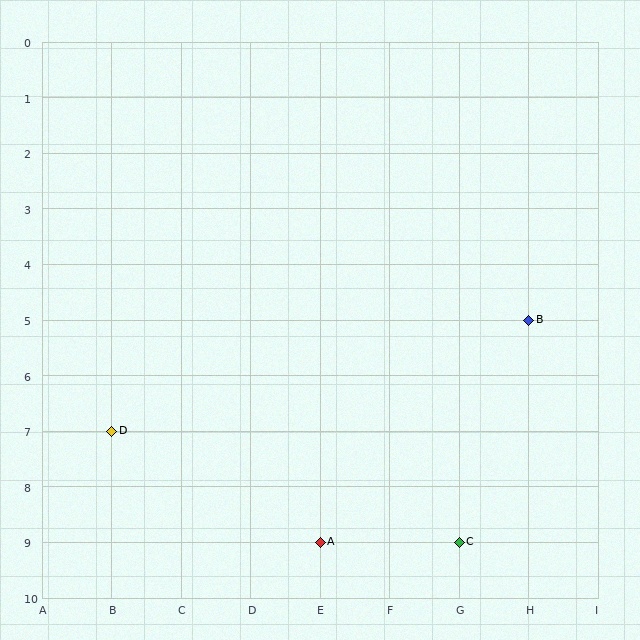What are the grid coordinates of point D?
Point D is at grid coordinates (B, 7).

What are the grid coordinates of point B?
Point B is at grid coordinates (H, 5).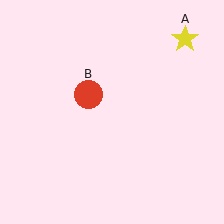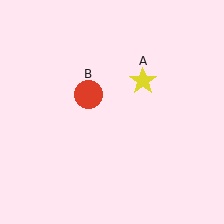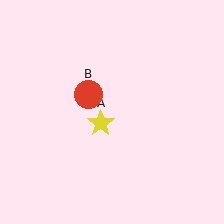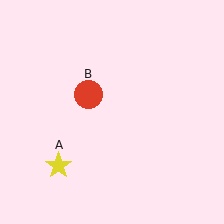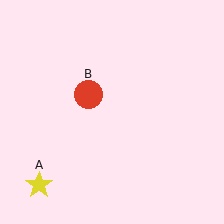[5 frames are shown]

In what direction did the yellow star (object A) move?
The yellow star (object A) moved down and to the left.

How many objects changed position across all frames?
1 object changed position: yellow star (object A).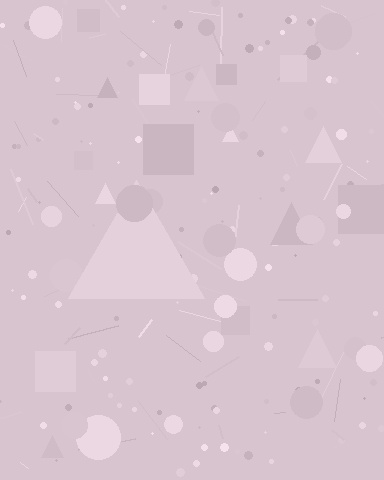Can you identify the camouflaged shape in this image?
The camouflaged shape is a triangle.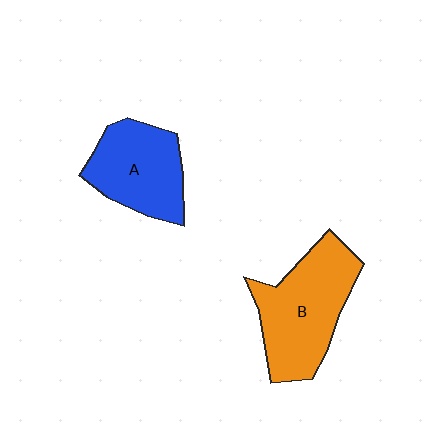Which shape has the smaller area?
Shape A (blue).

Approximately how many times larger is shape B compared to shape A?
Approximately 1.3 times.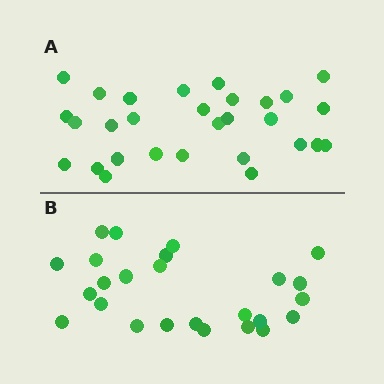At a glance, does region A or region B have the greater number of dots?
Region A (the top region) has more dots.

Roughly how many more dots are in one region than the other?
Region A has about 4 more dots than region B.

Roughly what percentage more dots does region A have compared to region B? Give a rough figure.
About 15% more.